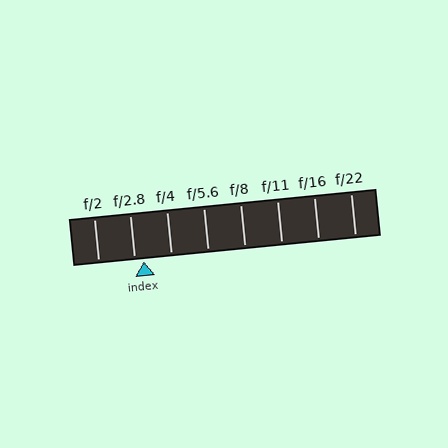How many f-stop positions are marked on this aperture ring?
There are 8 f-stop positions marked.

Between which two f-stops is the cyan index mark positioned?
The index mark is between f/2.8 and f/4.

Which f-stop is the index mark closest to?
The index mark is closest to f/2.8.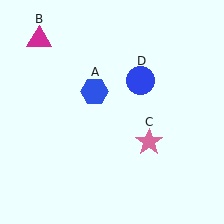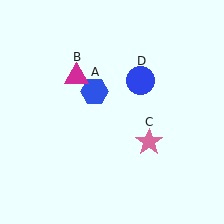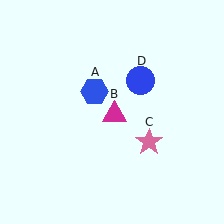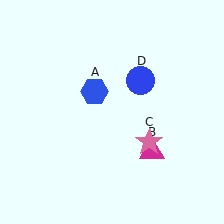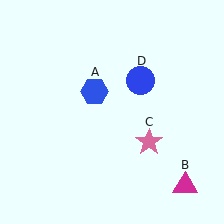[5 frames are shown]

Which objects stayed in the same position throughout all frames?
Blue hexagon (object A) and pink star (object C) and blue circle (object D) remained stationary.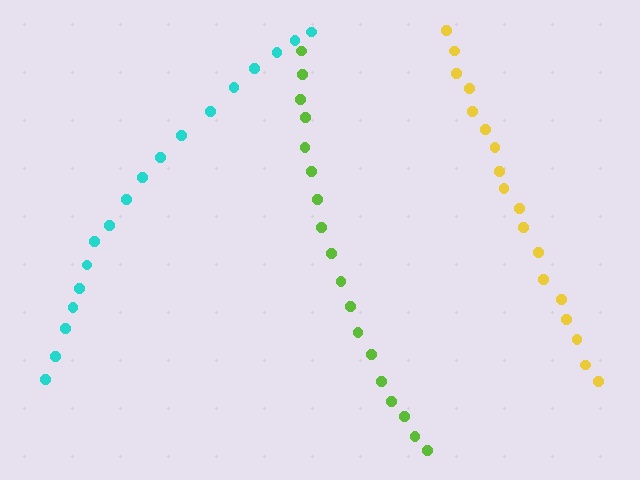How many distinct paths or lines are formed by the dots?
There are 3 distinct paths.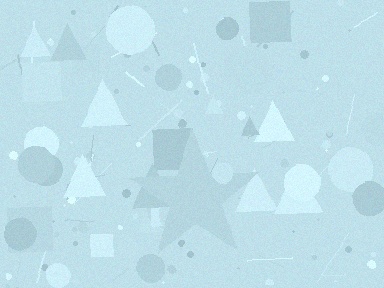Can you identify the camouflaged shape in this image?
The camouflaged shape is a star.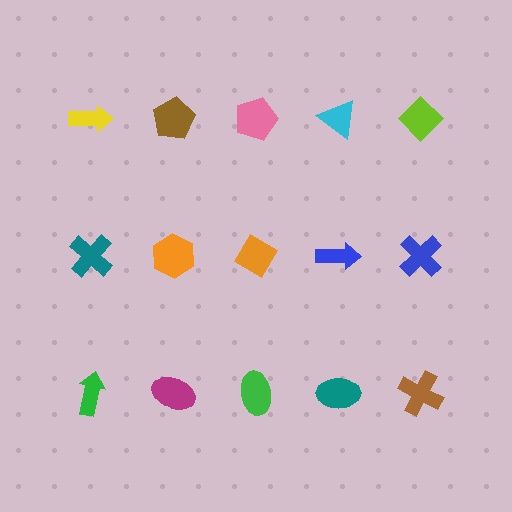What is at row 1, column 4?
A cyan triangle.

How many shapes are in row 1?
5 shapes.